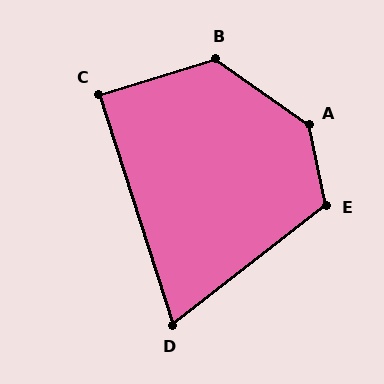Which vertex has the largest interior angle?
A, at approximately 137 degrees.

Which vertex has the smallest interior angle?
D, at approximately 70 degrees.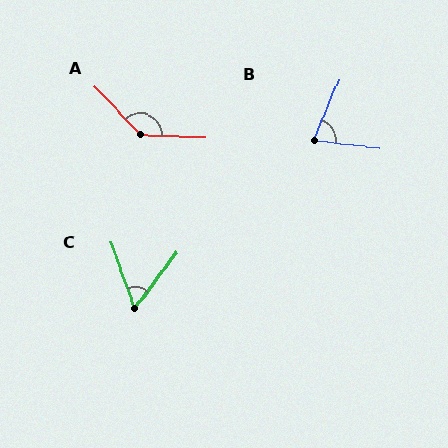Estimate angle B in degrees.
Approximately 74 degrees.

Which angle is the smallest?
C, at approximately 56 degrees.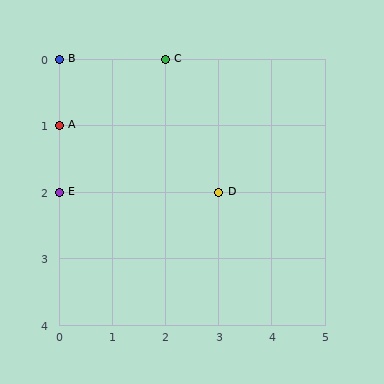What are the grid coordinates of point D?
Point D is at grid coordinates (3, 2).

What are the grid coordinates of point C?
Point C is at grid coordinates (2, 0).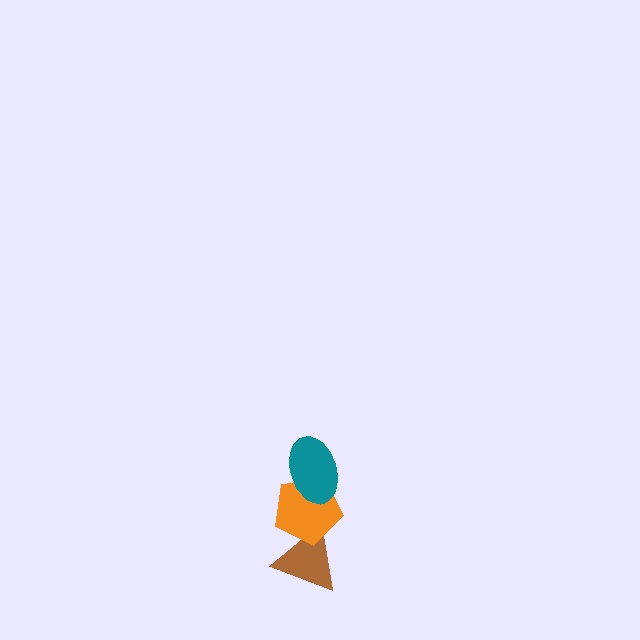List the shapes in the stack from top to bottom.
From top to bottom: the teal ellipse, the orange pentagon, the brown triangle.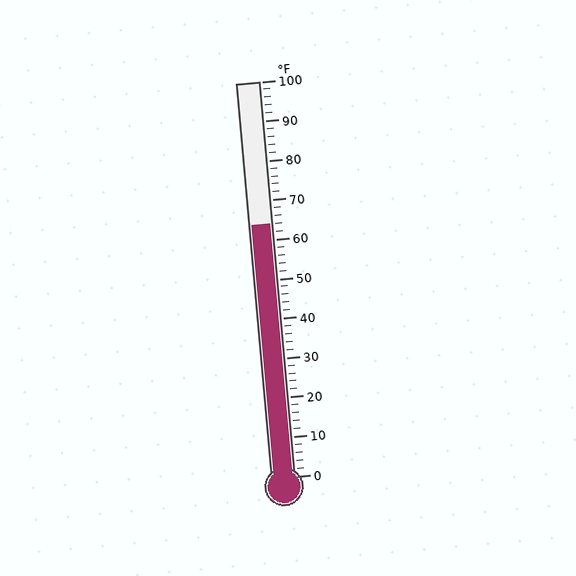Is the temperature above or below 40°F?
The temperature is above 40°F.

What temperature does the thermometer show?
The thermometer shows approximately 64°F.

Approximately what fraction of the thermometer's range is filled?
The thermometer is filled to approximately 65% of its range.